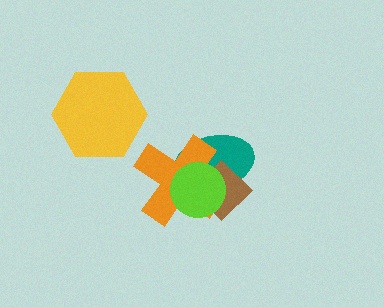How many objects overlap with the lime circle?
3 objects overlap with the lime circle.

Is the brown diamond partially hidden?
Yes, it is partially covered by another shape.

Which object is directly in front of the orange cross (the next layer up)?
The brown diamond is directly in front of the orange cross.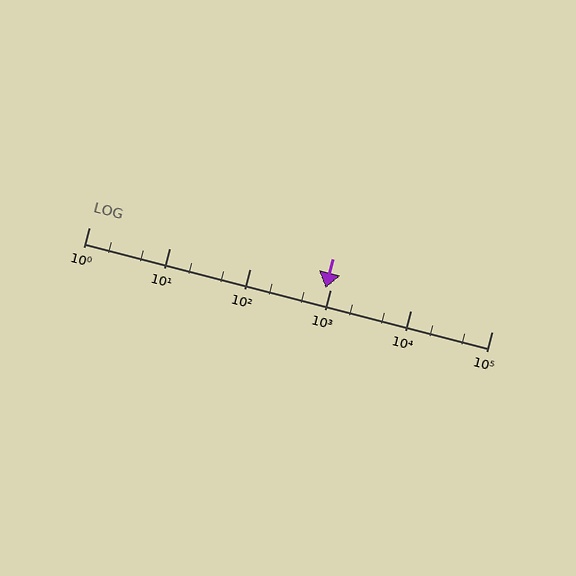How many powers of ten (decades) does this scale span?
The scale spans 5 decades, from 1 to 100000.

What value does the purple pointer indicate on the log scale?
The pointer indicates approximately 880.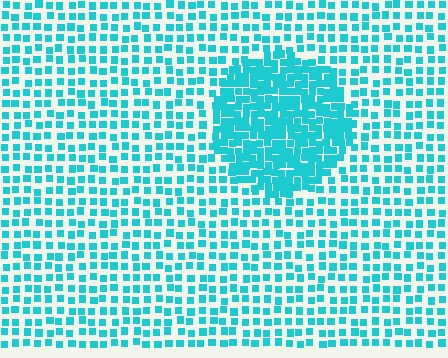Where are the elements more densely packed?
The elements are more densely packed inside the circle boundary.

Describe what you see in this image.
The image contains small cyan elements arranged at two different densities. A circle-shaped region is visible where the elements are more densely packed than the surrounding area.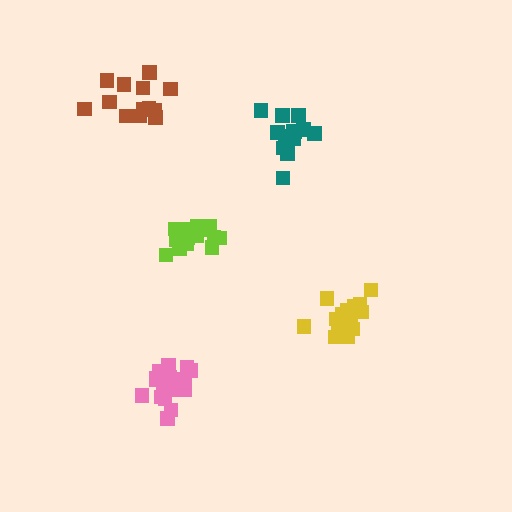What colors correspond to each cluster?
The clusters are colored: pink, lime, yellow, teal, brown.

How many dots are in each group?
Group 1: 19 dots, Group 2: 16 dots, Group 3: 19 dots, Group 4: 14 dots, Group 5: 13 dots (81 total).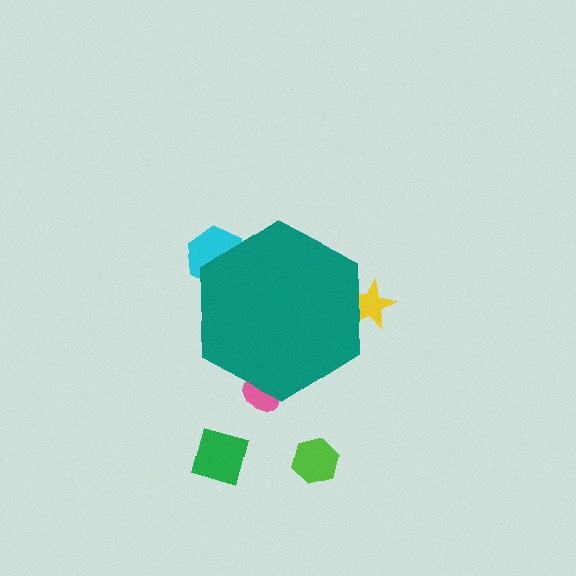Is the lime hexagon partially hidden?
No, the lime hexagon is fully visible.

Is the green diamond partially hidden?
No, the green diamond is fully visible.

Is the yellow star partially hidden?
Yes, the yellow star is partially hidden behind the teal hexagon.